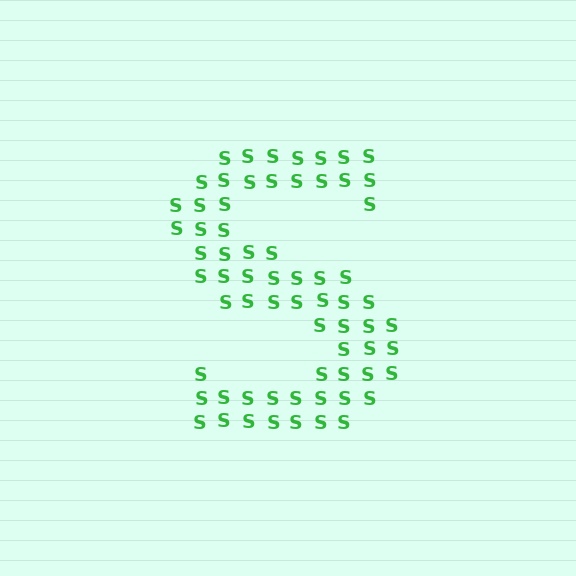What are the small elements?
The small elements are letter S's.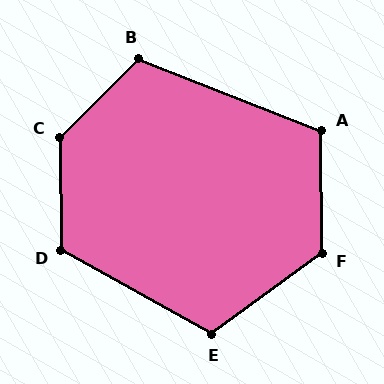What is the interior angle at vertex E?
Approximately 115 degrees (obtuse).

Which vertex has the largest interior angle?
C, at approximately 134 degrees.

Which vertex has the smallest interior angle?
A, at approximately 112 degrees.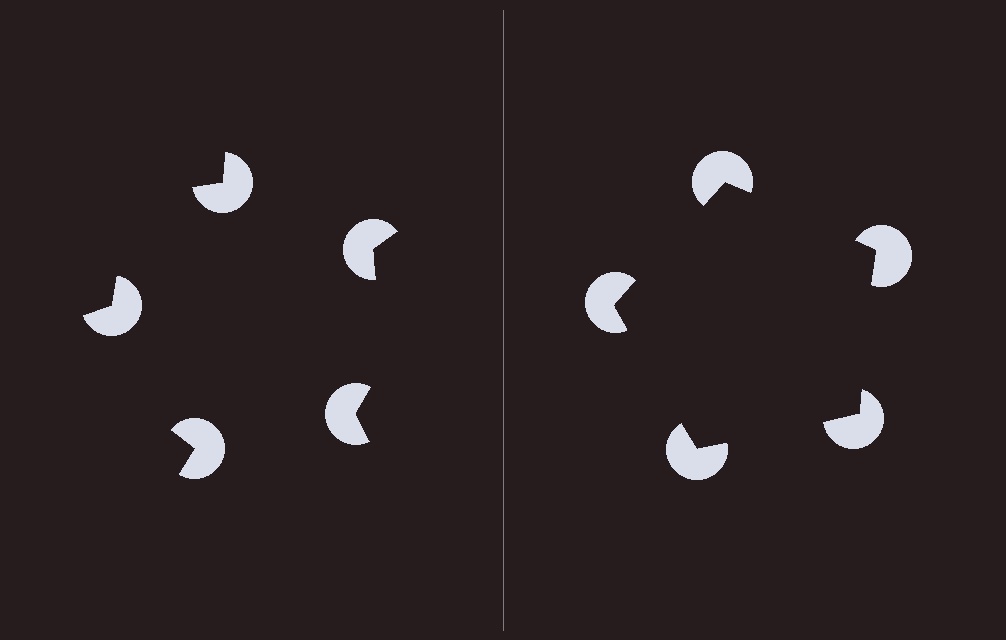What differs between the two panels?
The pac-man discs are positioned identically on both sides; only the wedge orientations differ. On the right they align to a pentagon; on the left they are misaligned.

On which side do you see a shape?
An illusory pentagon appears on the right side. On the left side the wedge cuts are rotated, so no coherent shape forms.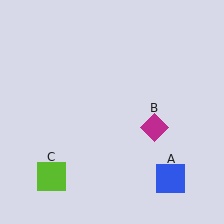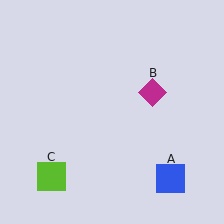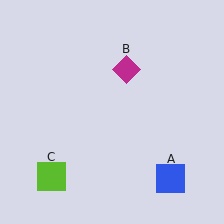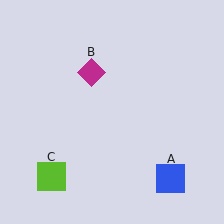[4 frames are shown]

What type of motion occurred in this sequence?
The magenta diamond (object B) rotated counterclockwise around the center of the scene.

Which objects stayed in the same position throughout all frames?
Blue square (object A) and lime square (object C) remained stationary.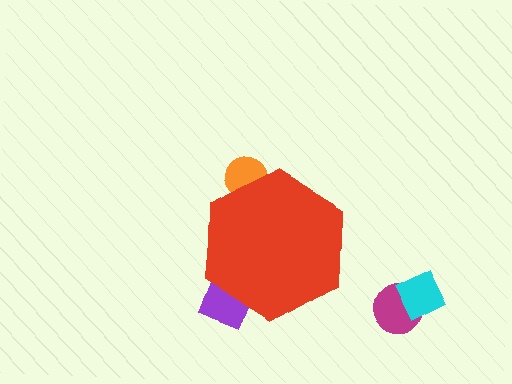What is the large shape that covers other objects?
A red hexagon.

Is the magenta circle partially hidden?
No, the magenta circle is fully visible.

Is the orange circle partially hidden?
Yes, the orange circle is partially hidden behind the red hexagon.